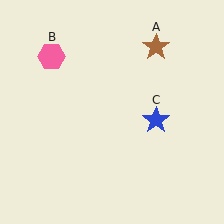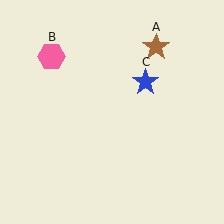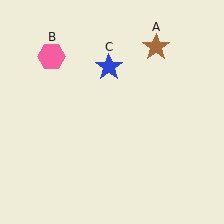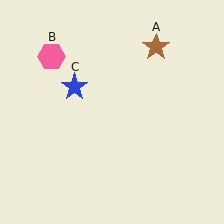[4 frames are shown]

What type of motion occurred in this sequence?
The blue star (object C) rotated counterclockwise around the center of the scene.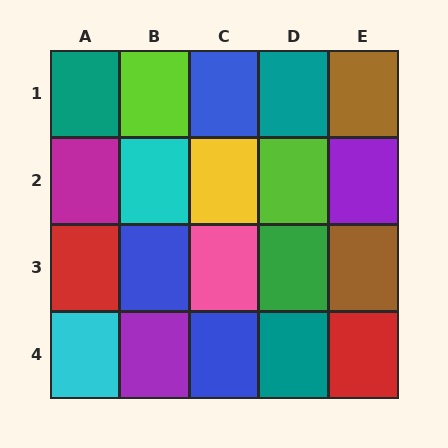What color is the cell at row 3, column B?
Blue.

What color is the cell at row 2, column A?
Magenta.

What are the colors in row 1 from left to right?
Teal, lime, blue, teal, brown.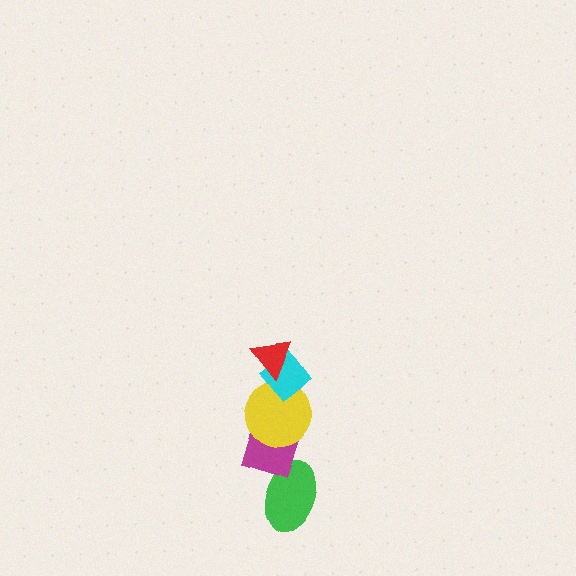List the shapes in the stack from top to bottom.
From top to bottom: the red triangle, the cyan diamond, the yellow circle, the magenta diamond, the green ellipse.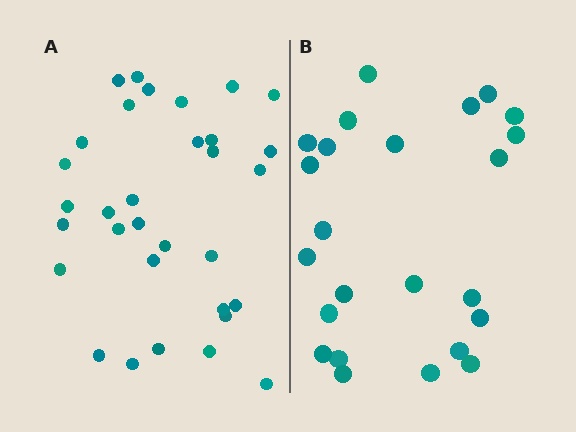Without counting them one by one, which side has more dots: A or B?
Region A (the left region) has more dots.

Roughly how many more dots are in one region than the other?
Region A has roughly 8 or so more dots than region B.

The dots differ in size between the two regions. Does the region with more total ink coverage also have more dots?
No. Region B has more total ink coverage because its dots are larger, but region A actually contains more individual dots. Total area can be misleading — the number of items is what matters here.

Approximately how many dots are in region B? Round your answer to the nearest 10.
About 20 dots. (The exact count is 24, which rounds to 20.)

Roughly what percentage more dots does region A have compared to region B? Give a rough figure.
About 35% more.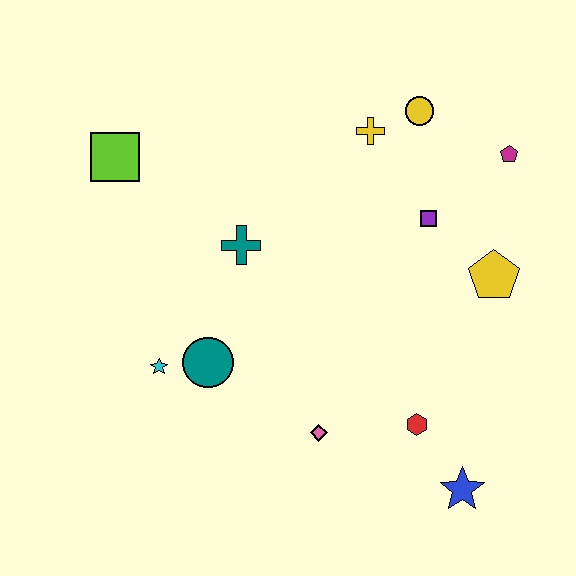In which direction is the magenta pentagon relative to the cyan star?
The magenta pentagon is to the right of the cyan star.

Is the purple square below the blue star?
No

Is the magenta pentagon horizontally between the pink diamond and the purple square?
No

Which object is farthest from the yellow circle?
The blue star is farthest from the yellow circle.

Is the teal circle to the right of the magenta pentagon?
No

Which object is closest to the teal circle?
The cyan star is closest to the teal circle.